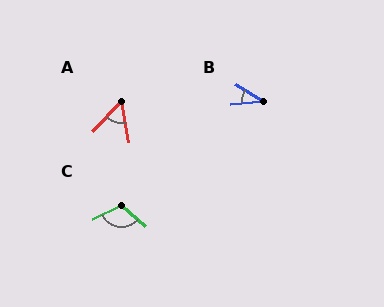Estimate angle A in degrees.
Approximately 54 degrees.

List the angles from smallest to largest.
B (36°), A (54°), C (112°).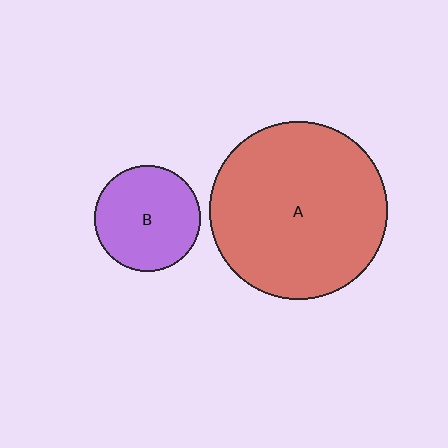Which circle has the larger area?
Circle A (red).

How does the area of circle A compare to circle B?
Approximately 2.8 times.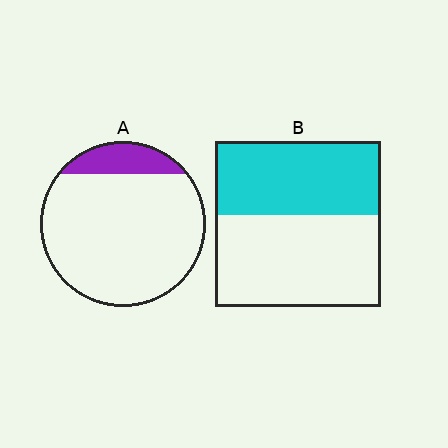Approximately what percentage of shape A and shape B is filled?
A is approximately 15% and B is approximately 45%.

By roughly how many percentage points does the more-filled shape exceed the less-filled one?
By roughly 30 percentage points (B over A).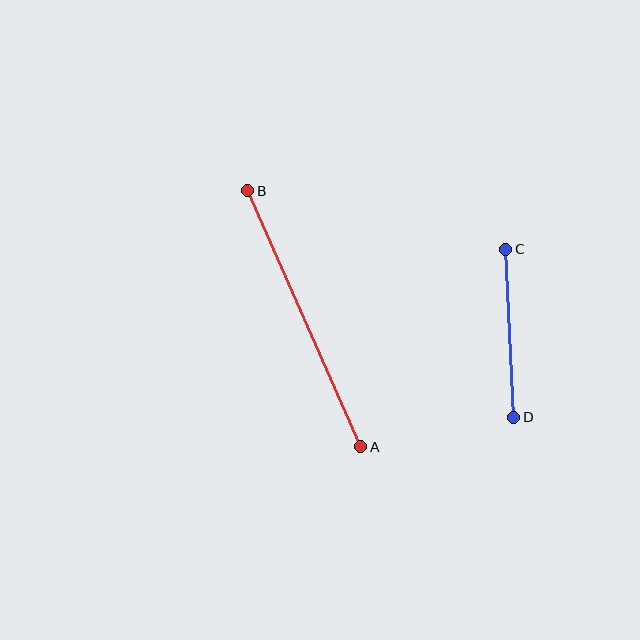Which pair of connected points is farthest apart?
Points A and B are farthest apart.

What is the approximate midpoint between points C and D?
The midpoint is at approximately (510, 333) pixels.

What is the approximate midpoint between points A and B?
The midpoint is at approximately (304, 319) pixels.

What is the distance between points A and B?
The distance is approximately 280 pixels.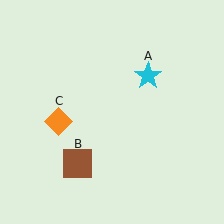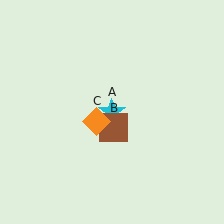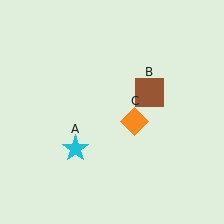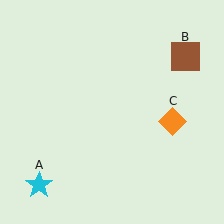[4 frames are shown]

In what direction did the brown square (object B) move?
The brown square (object B) moved up and to the right.